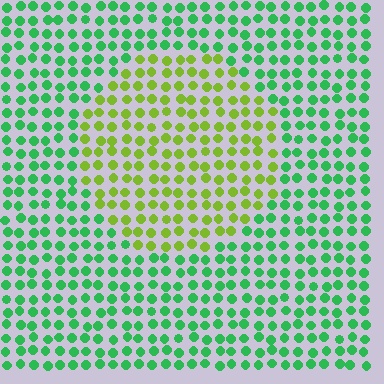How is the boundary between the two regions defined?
The boundary is defined purely by a slight shift in hue (about 50 degrees). Spacing, size, and orientation are identical on both sides.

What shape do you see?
I see a circle.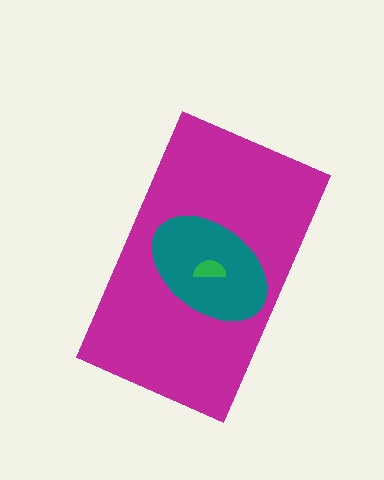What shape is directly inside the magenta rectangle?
The teal ellipse.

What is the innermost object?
The green semicircle.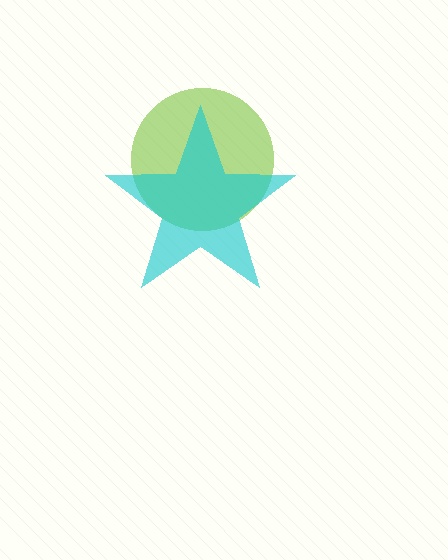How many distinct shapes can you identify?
There are 2 distinct shapes: a lime circle, a cyan star.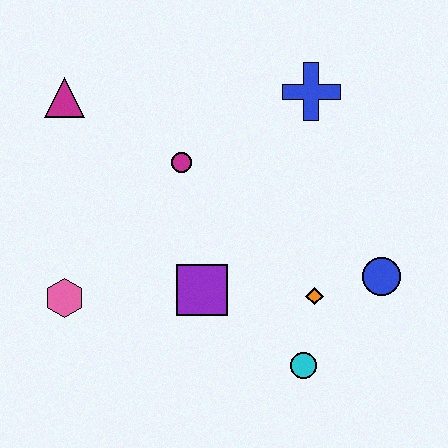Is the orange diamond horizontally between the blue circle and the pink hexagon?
Yes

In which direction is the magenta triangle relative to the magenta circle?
The magenta triangle is to the left of the magenta circle.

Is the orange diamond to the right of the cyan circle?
Yes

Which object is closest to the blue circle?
The orange diamond is closest to the blue circle.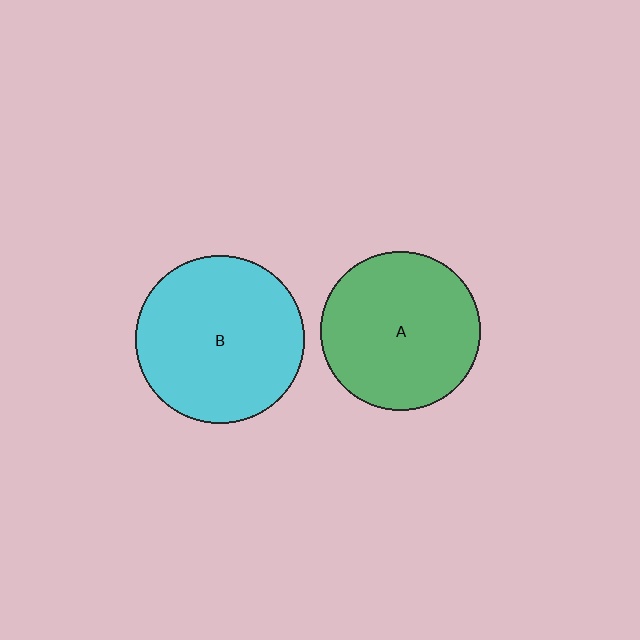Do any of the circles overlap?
No, none of the circles overlap.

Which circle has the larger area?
Circle B (cyan).